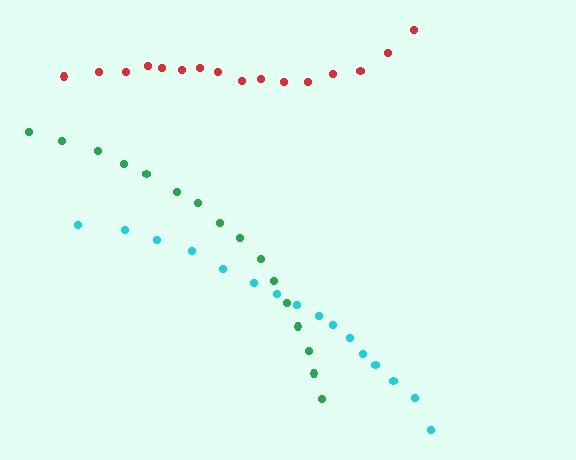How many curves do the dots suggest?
There are 3 distinct paths.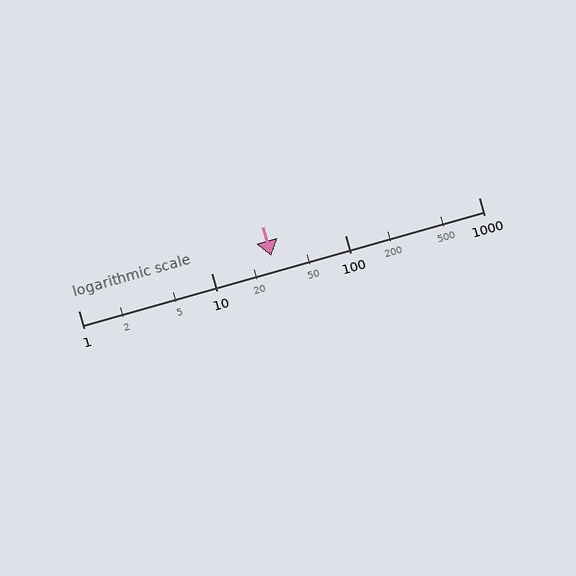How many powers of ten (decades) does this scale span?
The scale spans 3 decades, from 1 to 1000.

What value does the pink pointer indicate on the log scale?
The pointer indicates approximately 28.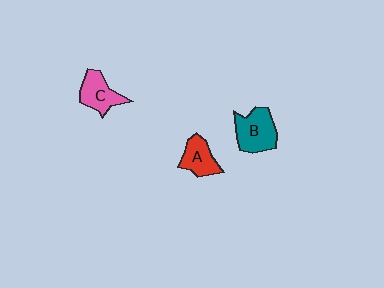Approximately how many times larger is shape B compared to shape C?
Approximately 1.3 times.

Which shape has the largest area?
Shape B (teal).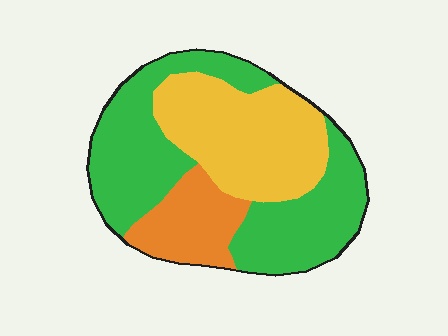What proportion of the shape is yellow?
Yellow covers around 35% of the shape.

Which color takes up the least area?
Orange, at roughly 15%.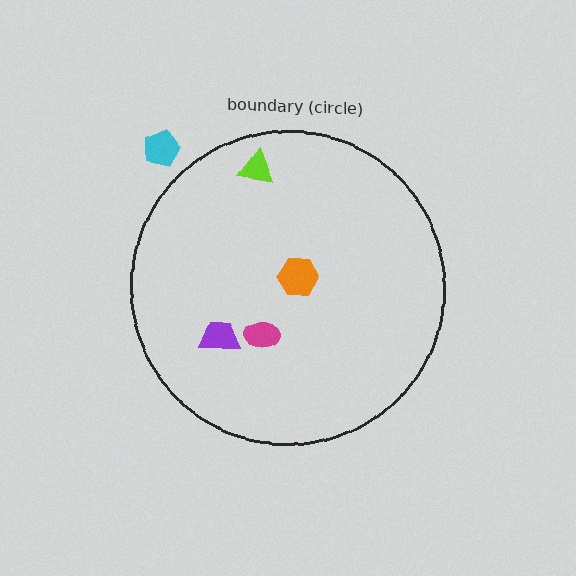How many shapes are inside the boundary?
4 inside, 1 outside.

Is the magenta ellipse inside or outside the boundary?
Inside.